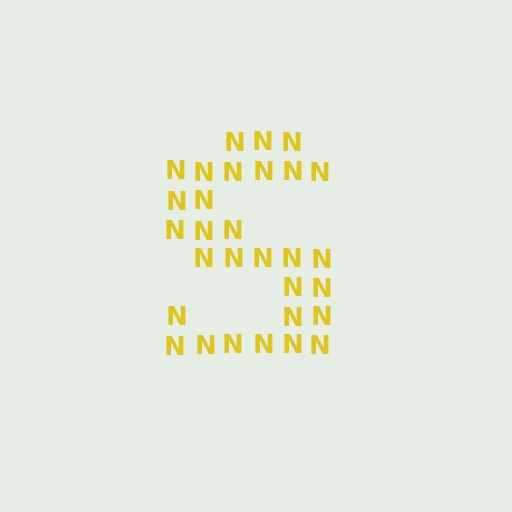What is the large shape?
The large shape is the letter S.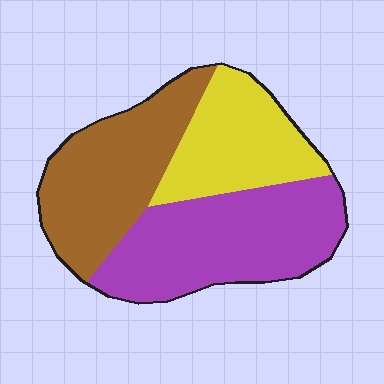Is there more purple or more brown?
Purple.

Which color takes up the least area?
Yellow, at roughly 25%.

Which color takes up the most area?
Purple, at roughly 40%.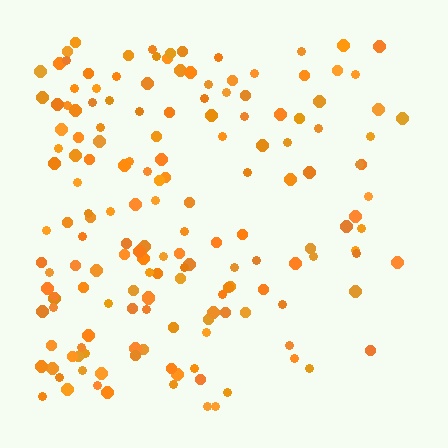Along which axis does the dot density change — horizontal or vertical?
Horizontal.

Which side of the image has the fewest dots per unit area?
The right.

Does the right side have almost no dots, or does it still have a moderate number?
Still a moderate number, just noticeably fewer than the left.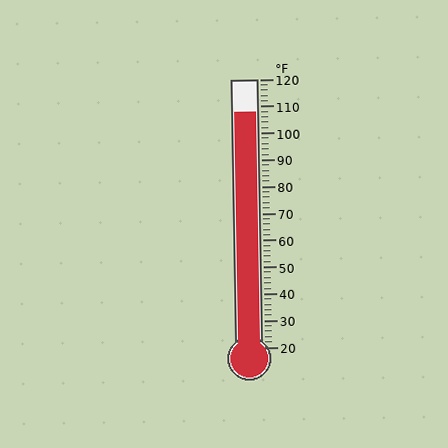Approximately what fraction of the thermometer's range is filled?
The thermometer is filled to approximately 90% of its range.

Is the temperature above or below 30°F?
The temperature is above 30°F.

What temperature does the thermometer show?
The thermometer shows approximately 108°F.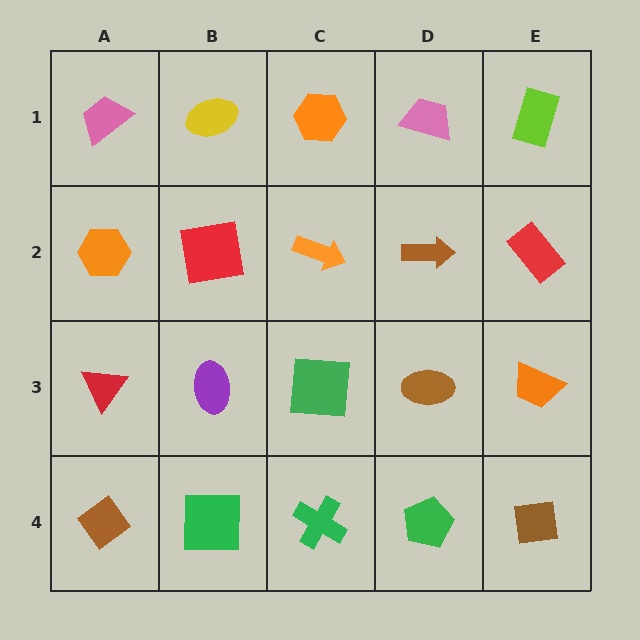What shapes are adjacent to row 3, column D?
A brown arrow (row 2, column D), a green pentagon (row 4, column D), a green square (row 3, column C), an orange trapezoid (row 3, column E).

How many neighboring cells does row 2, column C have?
4.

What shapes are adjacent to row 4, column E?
An orange trapezoid (row 3, column E), a green pentagon (row 4, column D).